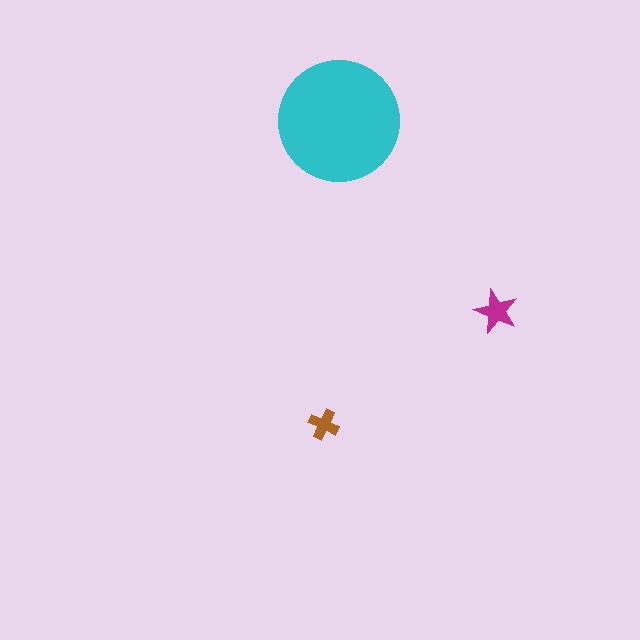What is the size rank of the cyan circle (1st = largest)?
1st.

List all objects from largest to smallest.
The cyan circle, the magenta star, the brown cross.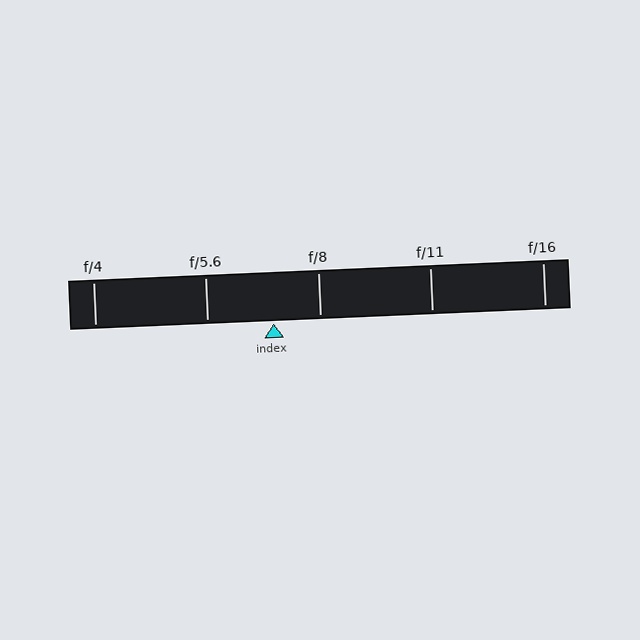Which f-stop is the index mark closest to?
The index mark is closest to f/8.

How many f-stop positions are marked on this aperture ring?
There are 5 f-stop positions marked.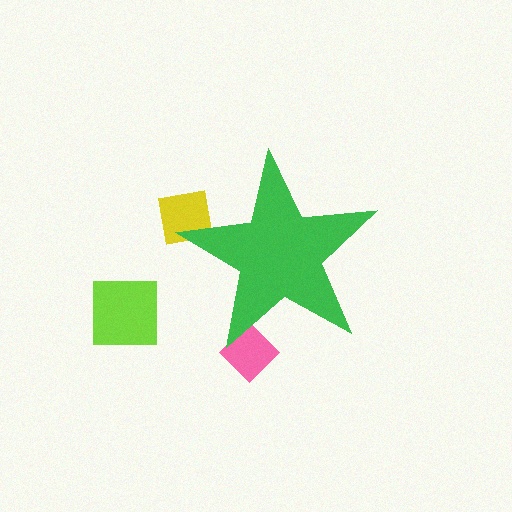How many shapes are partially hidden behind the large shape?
2 shapes are partially hidden.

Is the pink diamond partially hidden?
Yes, the pink diamond is partially hidden behind the green star.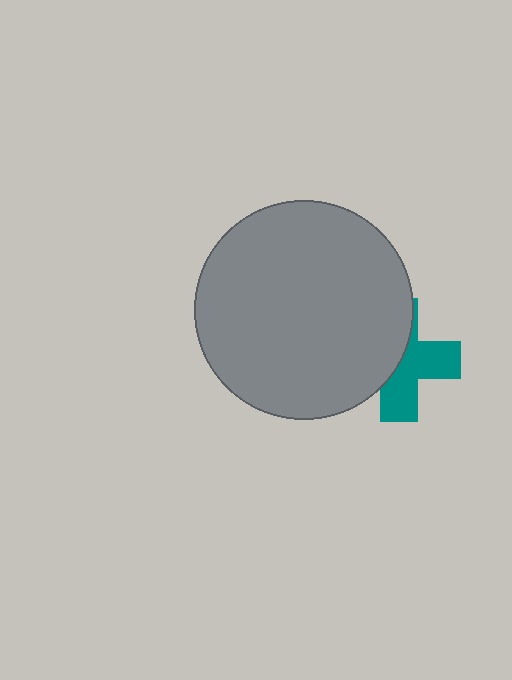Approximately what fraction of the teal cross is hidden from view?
Roughly 49% of the teal cross is hidden behind the gray circle.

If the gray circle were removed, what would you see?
You would see the complete teal cross.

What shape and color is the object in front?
The object in front is a gray circle.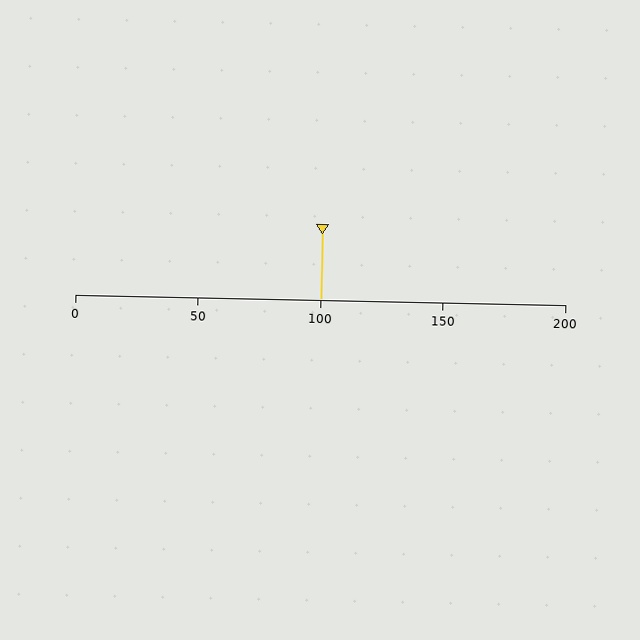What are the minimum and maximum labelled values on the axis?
The axis runs from 0 to 200.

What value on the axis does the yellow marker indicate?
The marker indicates approximately 100.